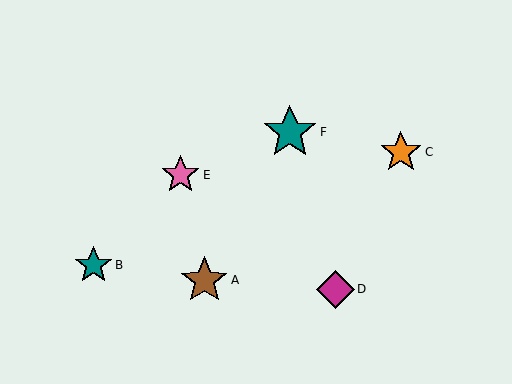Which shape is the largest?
The teal star (labeled F) is the largest.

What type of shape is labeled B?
Shape B is a teal star.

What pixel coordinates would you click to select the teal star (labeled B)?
Click at (94, 265) to select the teal star B.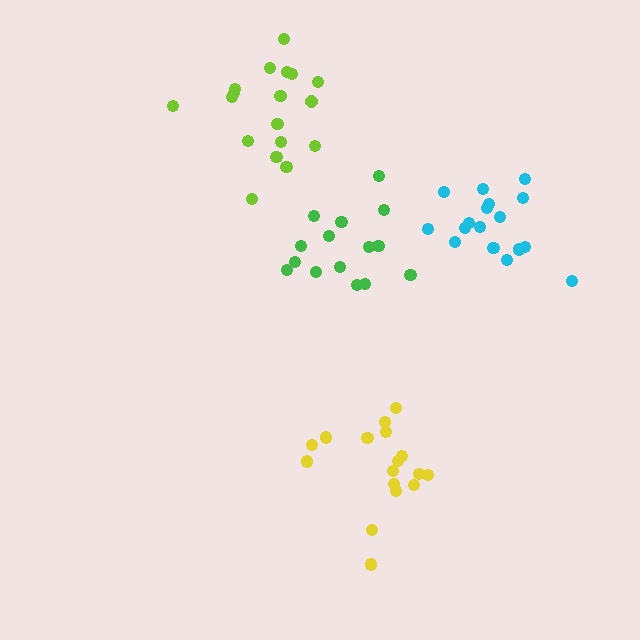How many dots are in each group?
Group 1: 15 dots, Group 2: 17 dots, Group 3: 18 dots, Group 4: 17 dots (67 total).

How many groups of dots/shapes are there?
There are 4 groups.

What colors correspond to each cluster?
The clusters are colored: green, yellow, lime, cyan.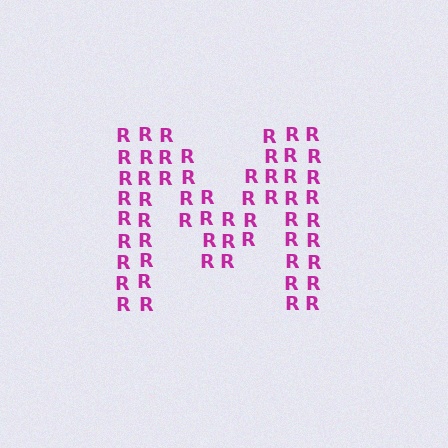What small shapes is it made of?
It is made of small letter R's.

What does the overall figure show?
The overall figure shows the letter M.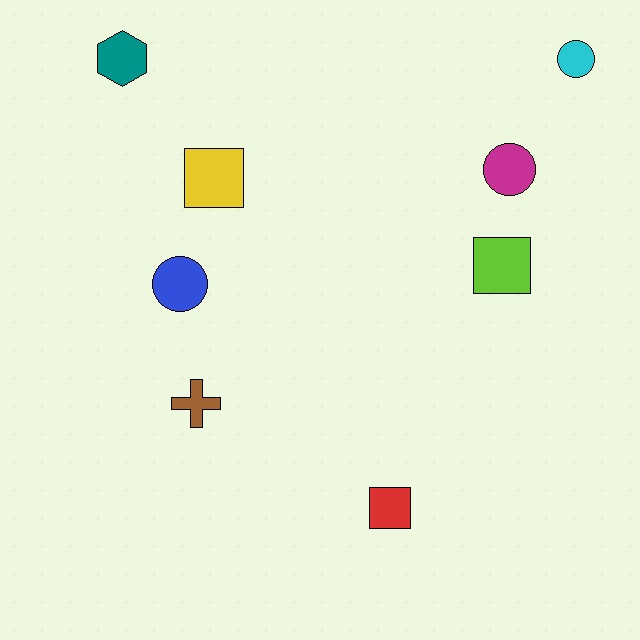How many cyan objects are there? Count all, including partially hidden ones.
There is 1 cyan object.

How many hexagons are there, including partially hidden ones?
There is 1 hexagon.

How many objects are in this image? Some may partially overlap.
There are 8 objects.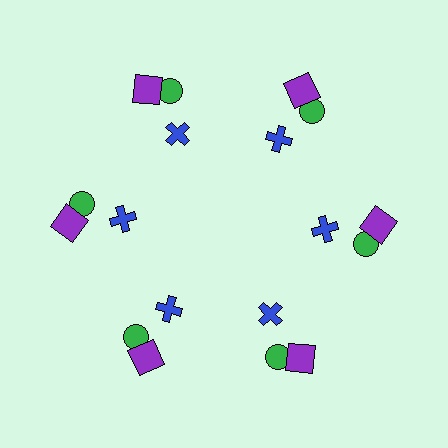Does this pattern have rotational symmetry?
Yes, this pattern has 6-fold rotational symmetry. It looks the same after rotating 60 degrees around the center.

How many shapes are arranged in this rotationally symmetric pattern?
There are 18 shapes, arranged in 6 groups of 3.